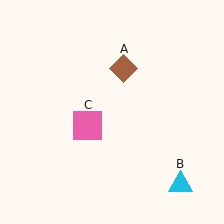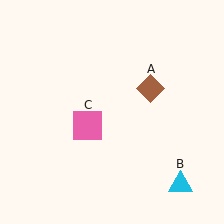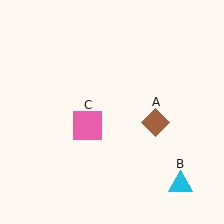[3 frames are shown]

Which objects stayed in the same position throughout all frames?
Cyan triangle (object B) and pink square (object C) remained stationary.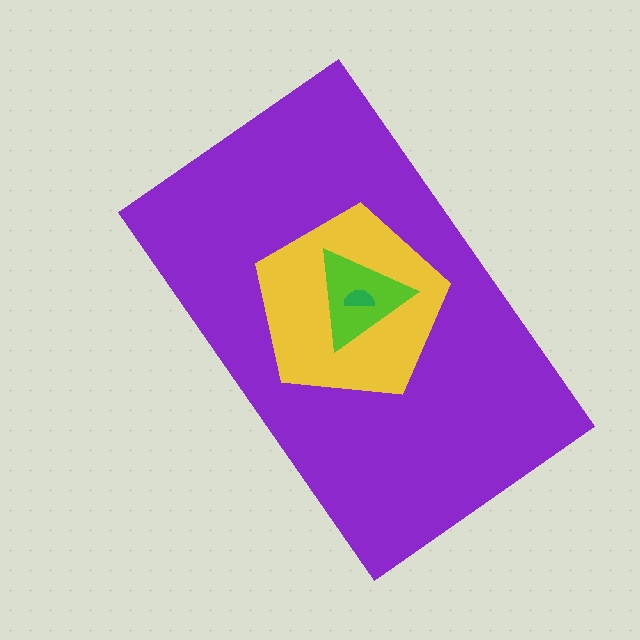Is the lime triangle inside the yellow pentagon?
Yes.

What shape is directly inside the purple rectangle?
The yellow pentagon.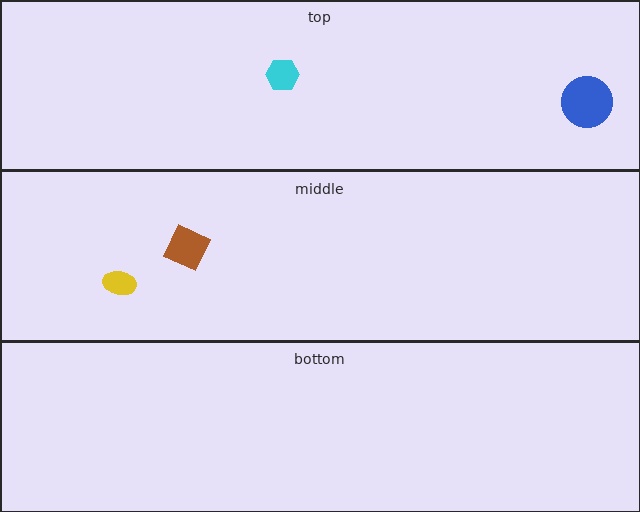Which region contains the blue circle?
The top region.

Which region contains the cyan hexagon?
The top region.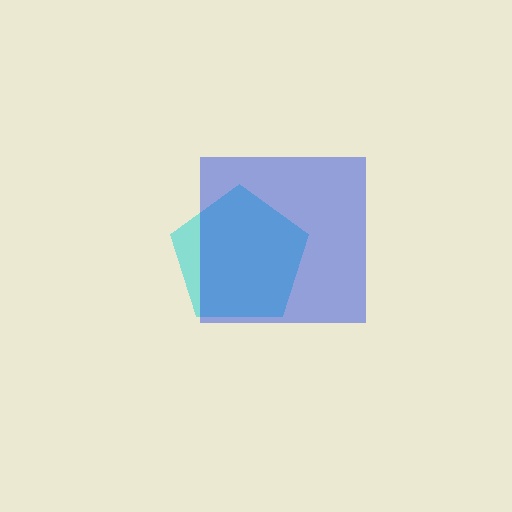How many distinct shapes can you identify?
There are 2 distinct shapes: a cyan pentagon, a blue square.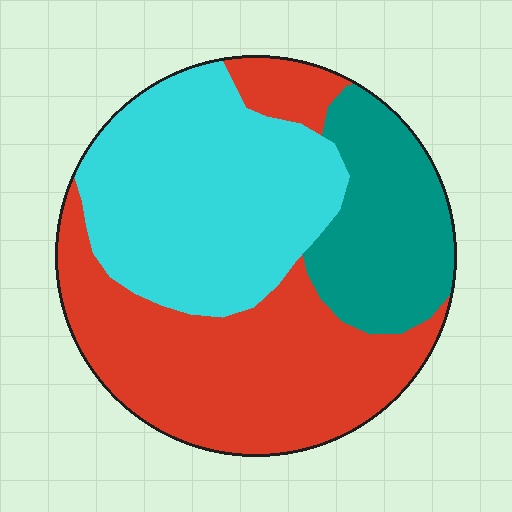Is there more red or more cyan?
Red.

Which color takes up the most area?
Red, at roughly 40%.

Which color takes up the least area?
Teal, at roughly 20%.